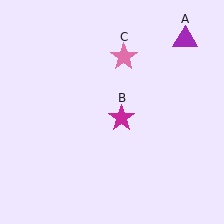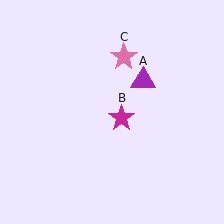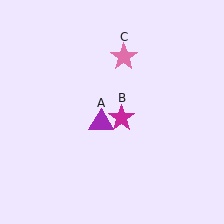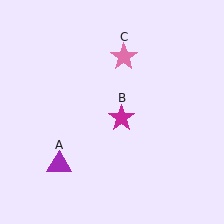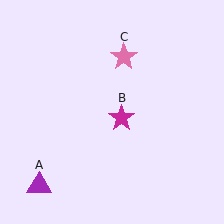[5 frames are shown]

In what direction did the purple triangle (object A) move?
The purple triangle (object A) moved down and to the left.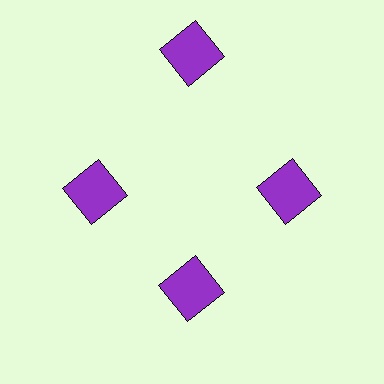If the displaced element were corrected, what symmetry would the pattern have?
It would have 4-fold rotational symmetry — the pattern would map onto itself every 90 degrees.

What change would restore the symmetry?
The symmetry would be restored by moving it inward, back onto the ring so that all 4 squares sit at equal angles and equal distance from the center.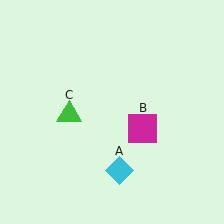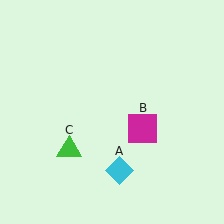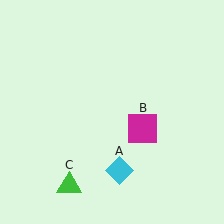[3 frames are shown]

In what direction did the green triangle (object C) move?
The green triangle (object C) moved down.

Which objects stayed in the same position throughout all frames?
Cyan diamond (object A) and magenta square (object B) remained stationary.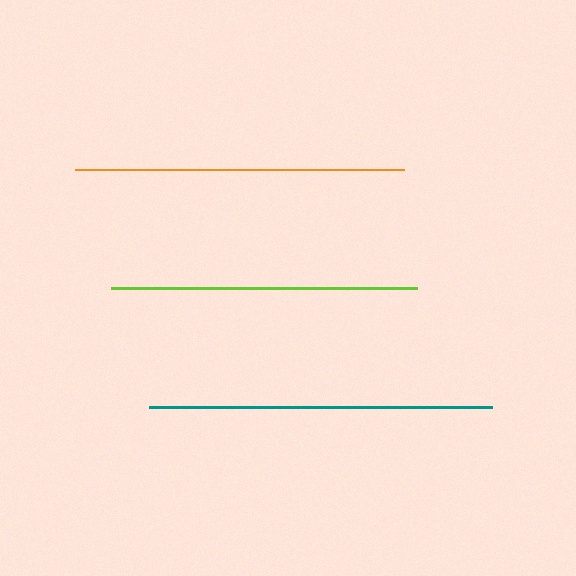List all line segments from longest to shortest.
From longest to shortest: teal, orange, lime.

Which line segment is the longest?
The teal line is the longest at approximately 343 pixels.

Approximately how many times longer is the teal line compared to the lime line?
The teal line is approximately 1.1 times the length of the lime line.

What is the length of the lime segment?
The lime segment is approximately 306 pixels long.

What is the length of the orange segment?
The orange segment is approximately 329 pixels long.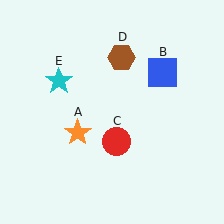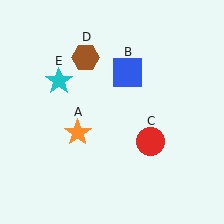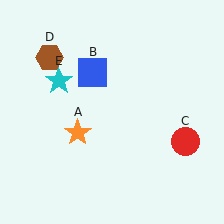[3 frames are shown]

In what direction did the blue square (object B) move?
The blue square (object B) moved left.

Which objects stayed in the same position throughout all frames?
Orange star (object A) and cyan star (object E) remained stationary.